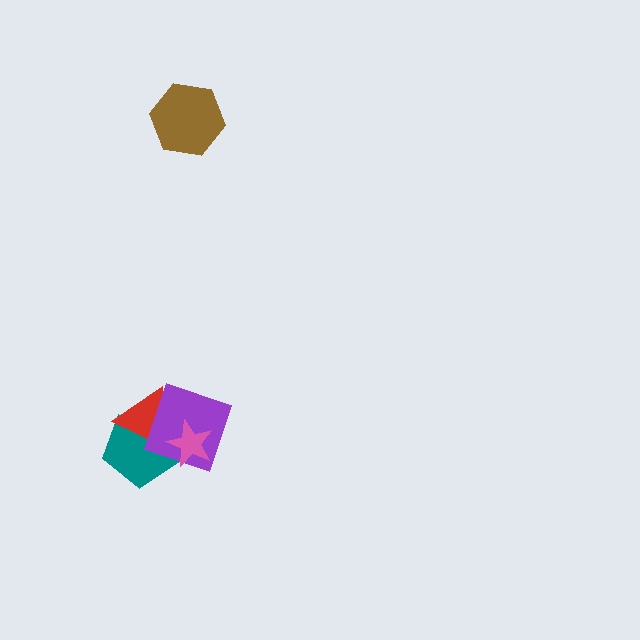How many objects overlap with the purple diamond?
3 objects overlap with the purple diamond.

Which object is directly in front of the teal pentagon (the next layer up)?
The red triangle is directly in front of the teal pentagon.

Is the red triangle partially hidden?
Yes, it is partially covered by another shape.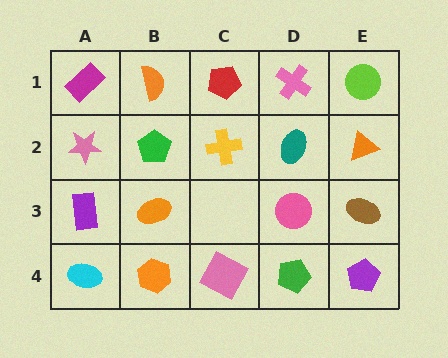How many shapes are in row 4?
5 shapes.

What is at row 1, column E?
A lime circle.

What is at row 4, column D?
A green pentagon.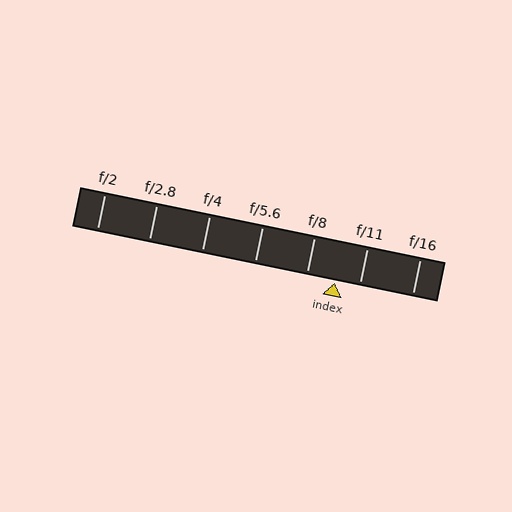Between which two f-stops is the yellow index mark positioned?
The index mark is between f/8 and f/11.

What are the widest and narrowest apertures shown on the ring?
The widest aperture shown is f/2 and the narrowest is f/16.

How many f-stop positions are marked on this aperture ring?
There are 7 f-stop positions marked.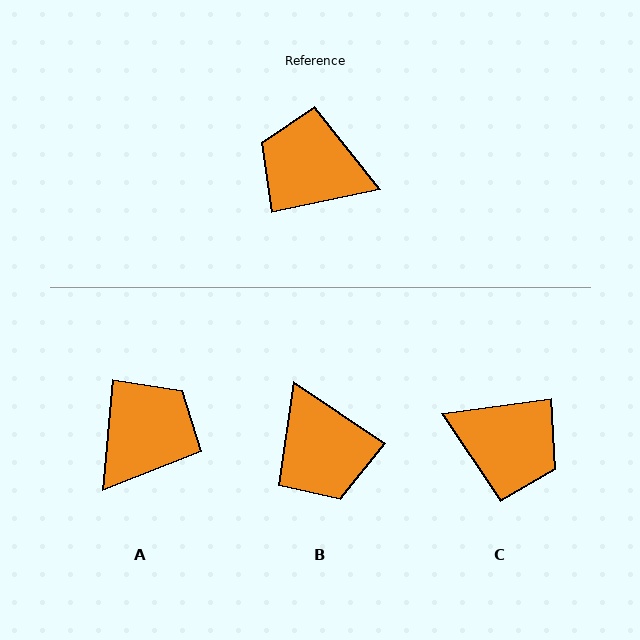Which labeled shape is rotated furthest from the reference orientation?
C, about 176 degrees away.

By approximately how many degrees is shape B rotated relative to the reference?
Approximately 134 degrees counter-clockwise.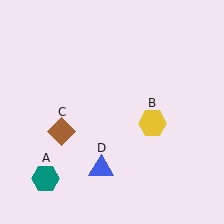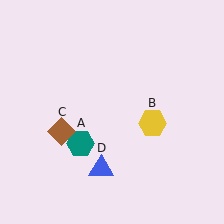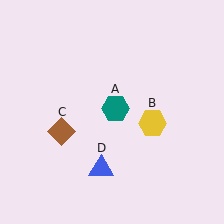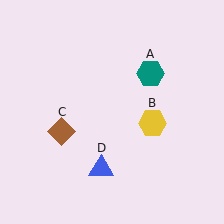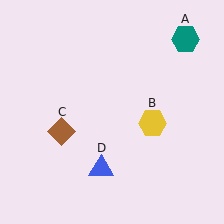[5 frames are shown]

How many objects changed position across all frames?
1 object changed position: teal hexagon (object A).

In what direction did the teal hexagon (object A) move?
The teal hexagon (object A) moved up and to the right.